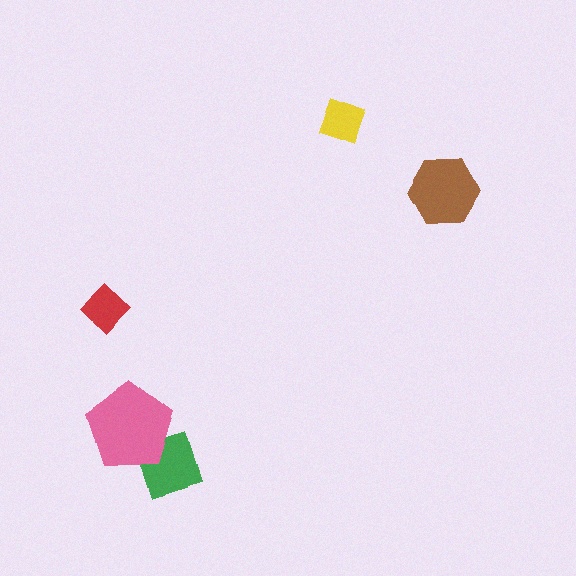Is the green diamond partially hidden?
Yes, it is partially covered by another shape.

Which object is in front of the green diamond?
The pink pentagon is in front of the green diamond.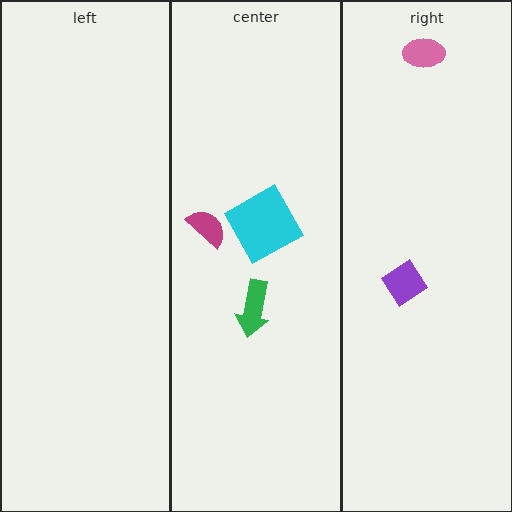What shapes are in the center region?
The magenta semicircle, the cyan square, the green arrow.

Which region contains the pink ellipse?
The right region.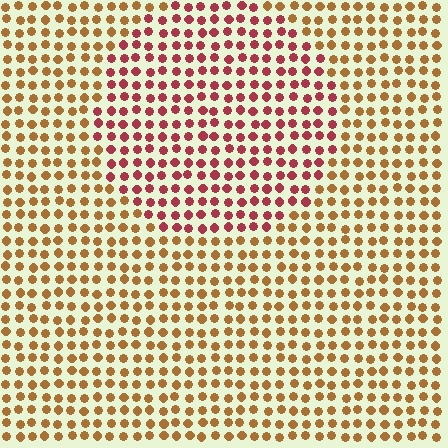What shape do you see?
I see a circle.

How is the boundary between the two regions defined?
The boundary is defined purely by a slight shift in hue (about 42 degrees). Spacing, size, and orientation are identical on both sides.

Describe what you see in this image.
The image is filled with small brown elements in a uniform arrangement. A circle-shaped region is visible where the elements are tinted to a slightly different hue, forming a subtle color boundary.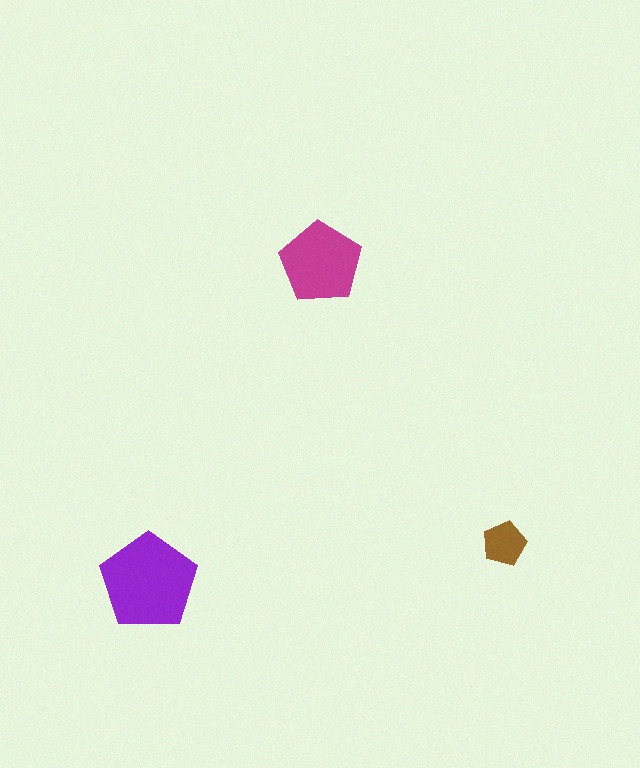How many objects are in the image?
There are 3 objects in the image.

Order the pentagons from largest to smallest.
the purple one, the magenta one, the brown one.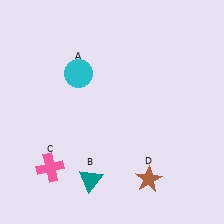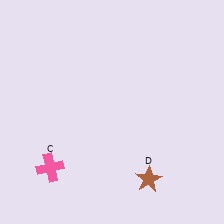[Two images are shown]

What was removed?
The teal triangle (B), the cyan circle (A) were removed in Image 2.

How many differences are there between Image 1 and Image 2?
There are 2 differences between the two images.